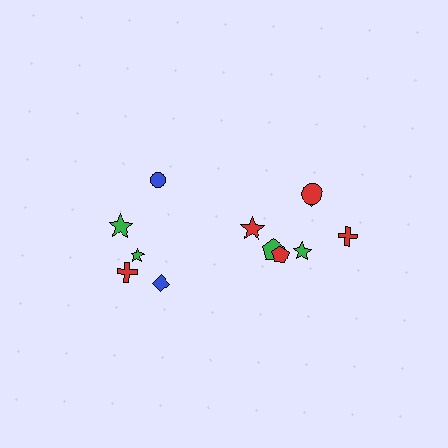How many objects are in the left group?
There are 5 objects.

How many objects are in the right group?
There are 7 objects.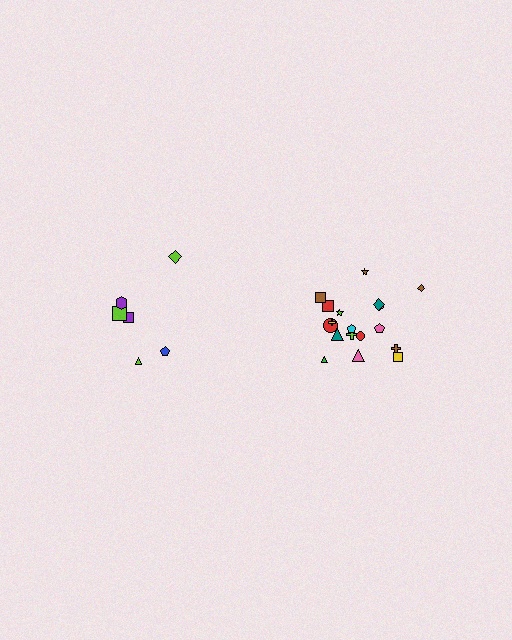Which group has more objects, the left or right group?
The right group.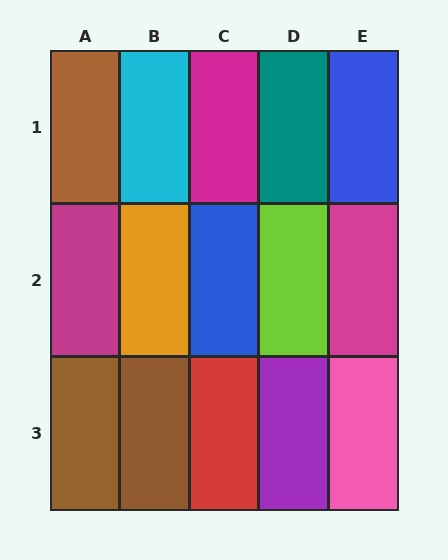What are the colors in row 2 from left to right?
Magenta, orange, blue, lime, magenta.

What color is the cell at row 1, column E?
Blue.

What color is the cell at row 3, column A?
Brown.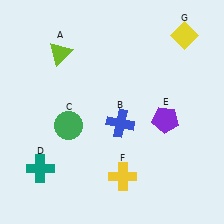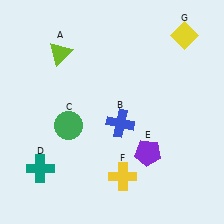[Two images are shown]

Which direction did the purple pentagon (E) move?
The purple pentagon (E) moved down.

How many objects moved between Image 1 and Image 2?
1 object moved between the two images.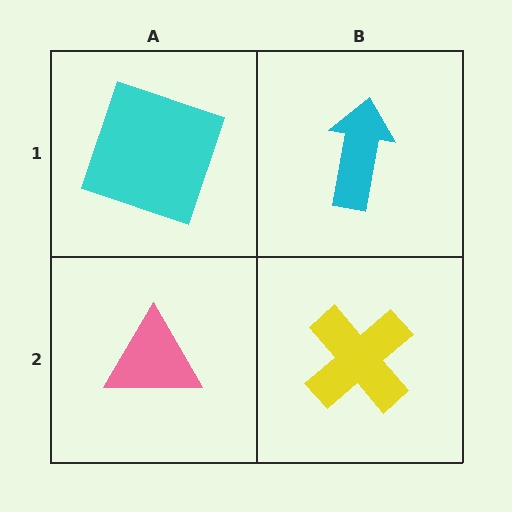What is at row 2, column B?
A yellow cross.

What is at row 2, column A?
A pink triangle.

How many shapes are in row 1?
2 shapes.